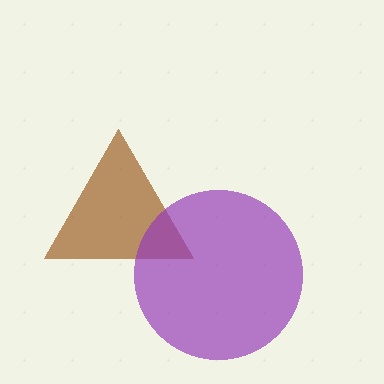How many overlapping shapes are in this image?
There are 2 overlapping shapes in the image.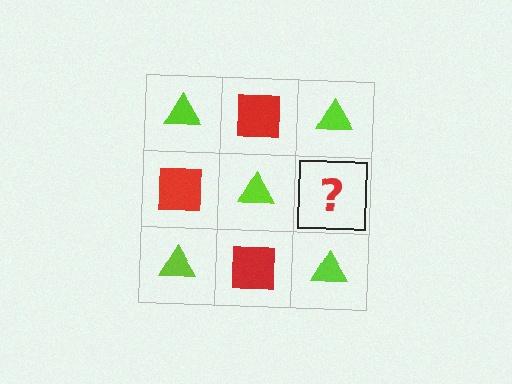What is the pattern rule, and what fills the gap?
The rule is that it alternates lime triangle and red square in a checkerboard pattern. The gap should be filled with a red square.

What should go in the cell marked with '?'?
The missing cell should contain a red square.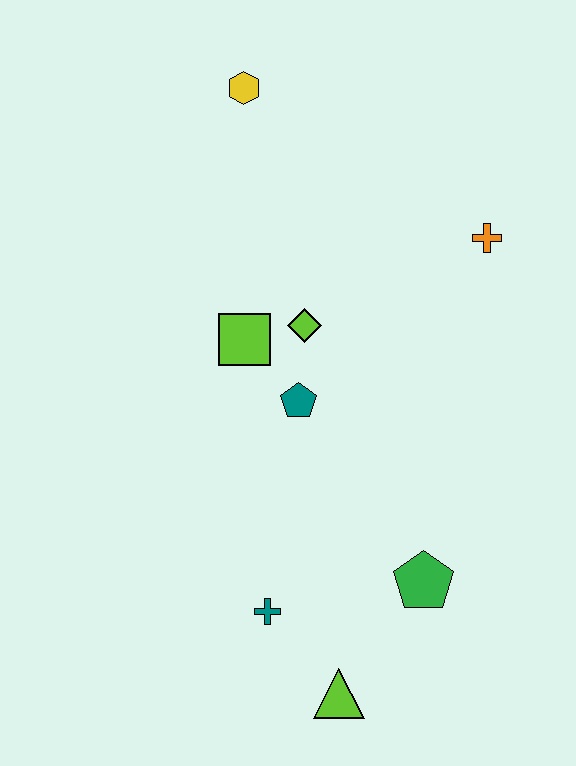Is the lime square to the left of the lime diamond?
Yes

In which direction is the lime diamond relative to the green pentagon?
The lime diamond is above the green pentagon.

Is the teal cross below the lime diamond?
Yes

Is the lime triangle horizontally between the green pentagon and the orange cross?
No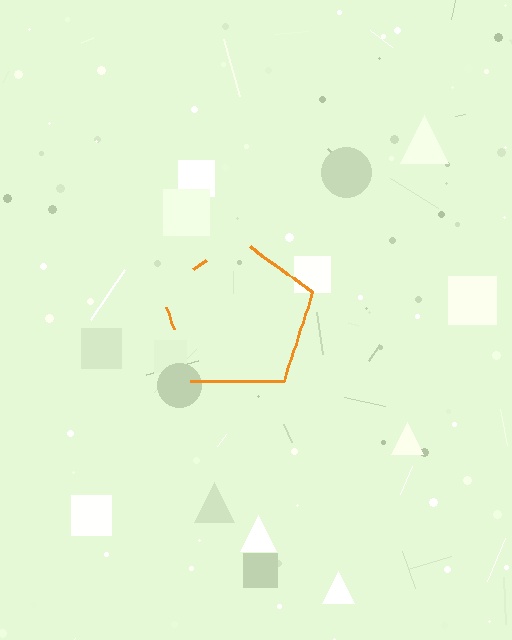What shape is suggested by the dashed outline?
The dashed outline suggests a pentagon.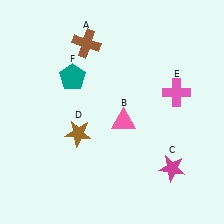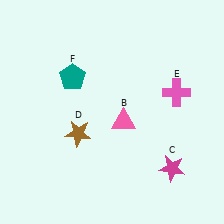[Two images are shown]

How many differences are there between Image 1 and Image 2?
There is 1 difference between the two images.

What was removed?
The brown cross (A) was removed in Image 2.